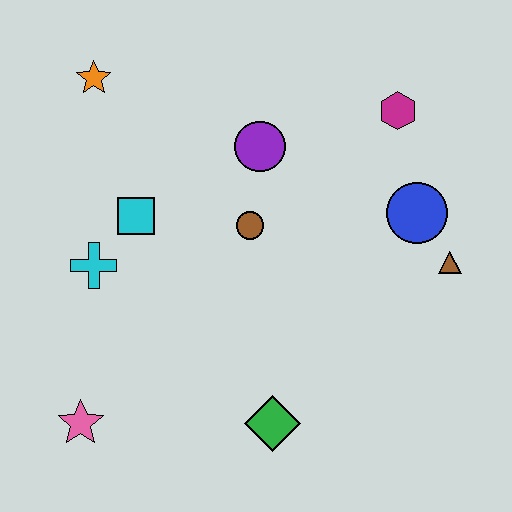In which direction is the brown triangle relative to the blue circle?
The brown triangle is below the blue circle.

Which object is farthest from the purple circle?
The pink star is farthest from the purple circle.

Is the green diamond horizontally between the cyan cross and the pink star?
No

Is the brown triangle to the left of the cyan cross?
No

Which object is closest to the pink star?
The cyan cross is closest to the pink star.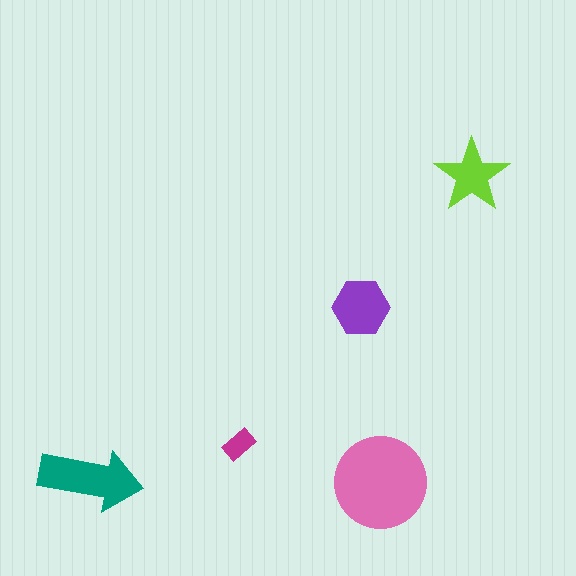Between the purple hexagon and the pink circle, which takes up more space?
The pink circle.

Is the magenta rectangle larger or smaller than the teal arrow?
Smaller.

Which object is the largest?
The pink circle.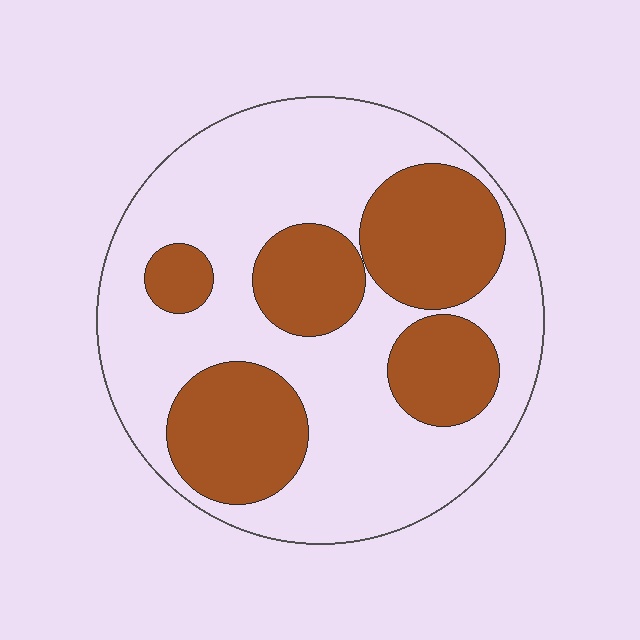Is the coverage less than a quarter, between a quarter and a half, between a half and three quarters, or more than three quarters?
Between a quarter and a half.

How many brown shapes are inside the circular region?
5.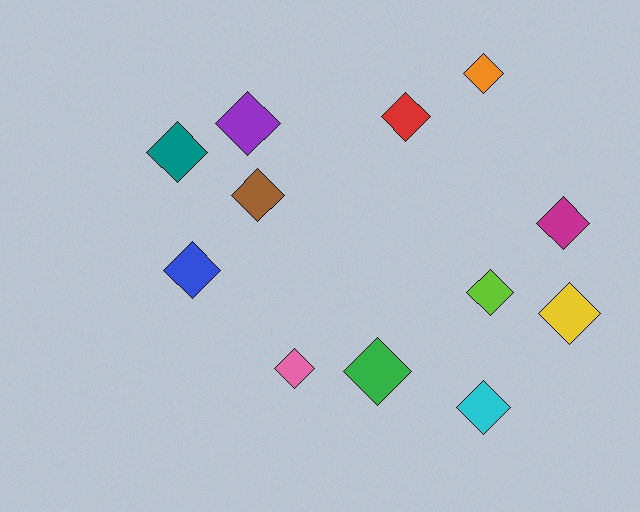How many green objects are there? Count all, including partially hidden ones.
There is 1 green object.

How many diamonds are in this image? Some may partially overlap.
There are 12 diamonds.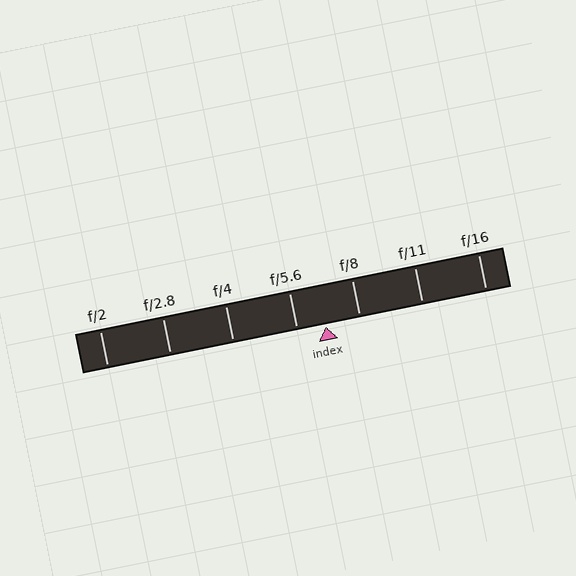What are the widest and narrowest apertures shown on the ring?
The widest aperture shown is f/2 and the narrowest is f/16.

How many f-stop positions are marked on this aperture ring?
There are 7 f-stop positions marked.